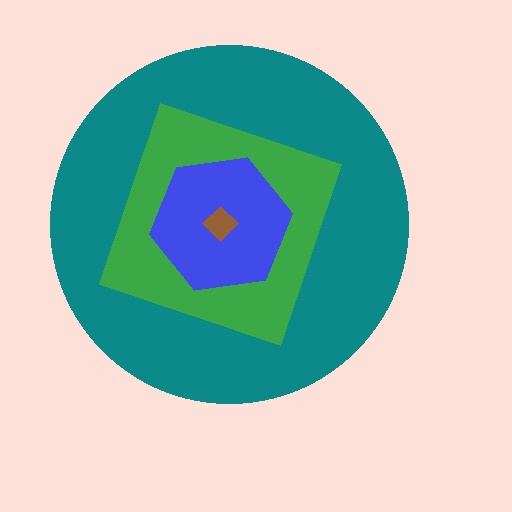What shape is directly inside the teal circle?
The green square.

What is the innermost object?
The brown diamond.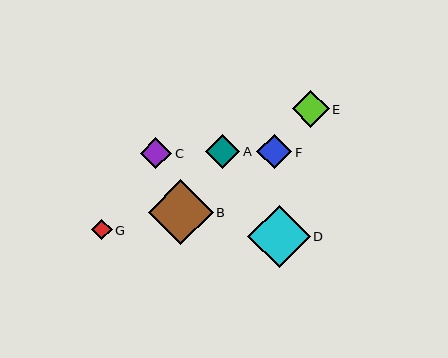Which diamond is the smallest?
Diamond G is the smallest with a size of approximately 20 pixels.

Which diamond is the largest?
Diamond B is the largest with a size of approximately 65 pixels.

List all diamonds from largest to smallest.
From largest to smallest: B, D, E, F, A, C, G.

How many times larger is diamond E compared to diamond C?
Diamond E is approximately 1.2 times the size of diamond C.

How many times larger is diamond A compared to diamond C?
Diamond A is approximately 1.1 times the size of diamond C.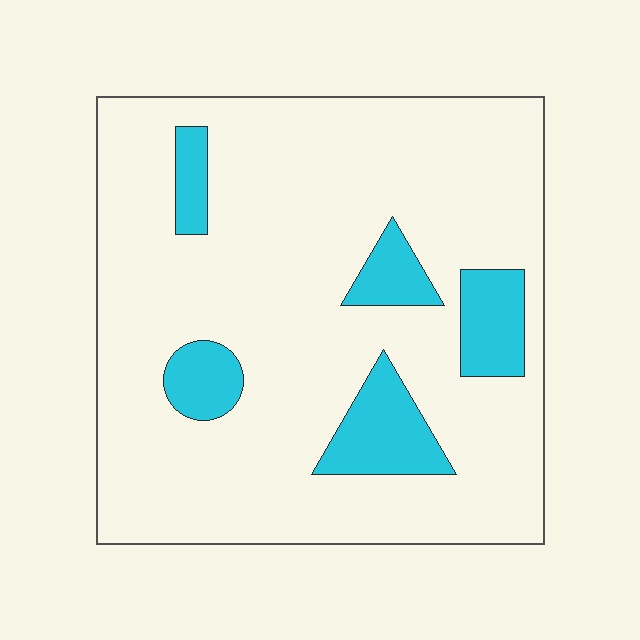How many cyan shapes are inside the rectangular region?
5.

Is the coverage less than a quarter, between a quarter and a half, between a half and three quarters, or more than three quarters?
Less than a quarter.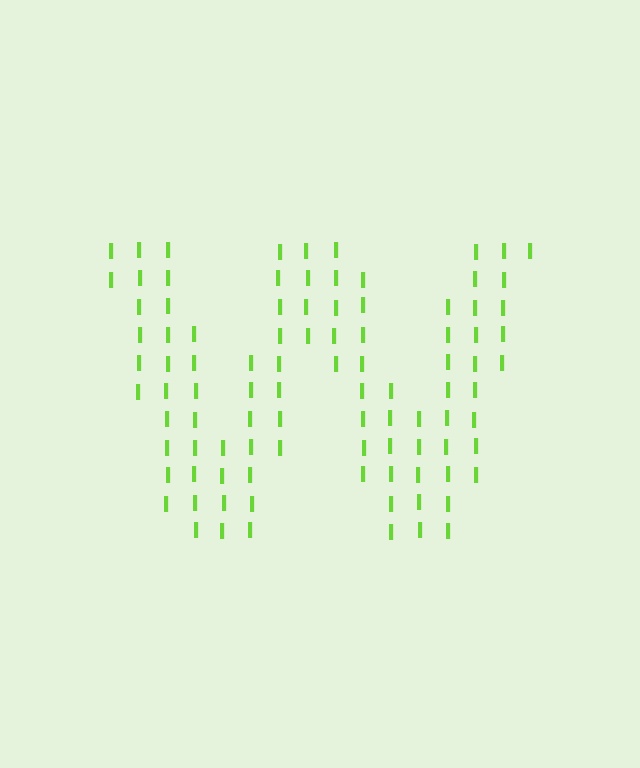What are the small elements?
The small elements are letter I's.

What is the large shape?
The large shape is the letter W.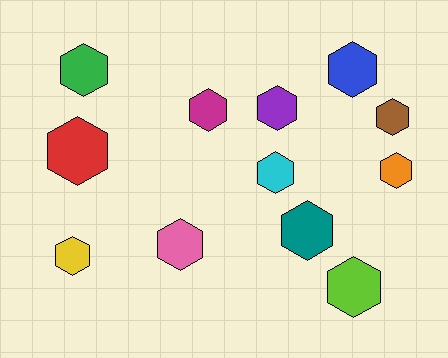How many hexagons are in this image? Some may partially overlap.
There are 12 hexagons.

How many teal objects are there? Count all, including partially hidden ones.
There is 1 teal object.